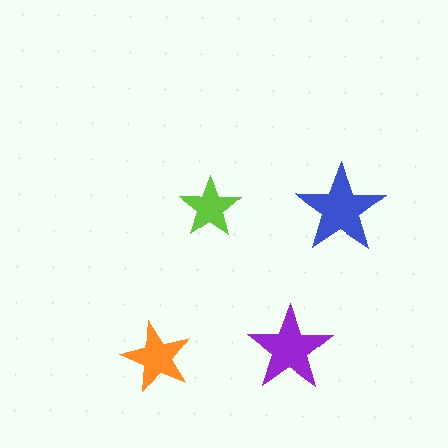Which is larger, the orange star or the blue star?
The blue one.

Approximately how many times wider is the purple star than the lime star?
About 1.5 times wider.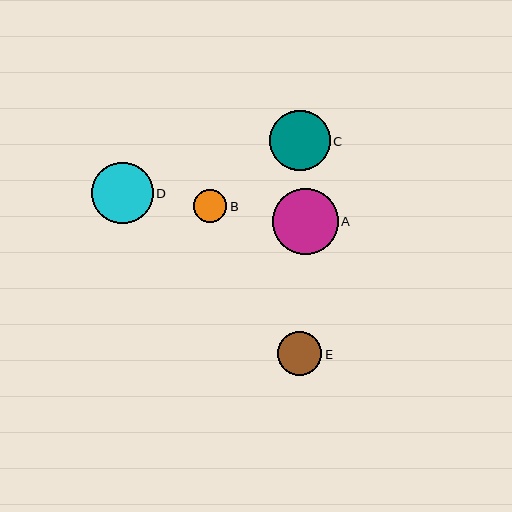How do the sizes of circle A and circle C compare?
Circle A and circle C are approximately the same size.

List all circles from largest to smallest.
From largest to smallest: A, D, C, E, B.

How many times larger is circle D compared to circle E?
Circle D is approximately 1.4 times the size of circle E.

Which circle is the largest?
Circle A is the largest with a size of approximately 66 pixels.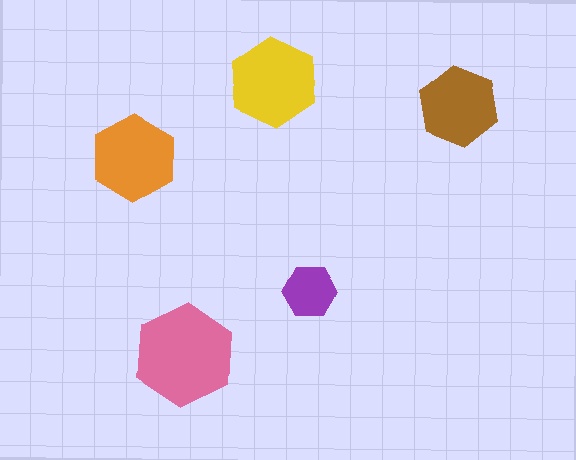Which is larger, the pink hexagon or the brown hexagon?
The pink one.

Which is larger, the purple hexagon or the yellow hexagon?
The yellow one.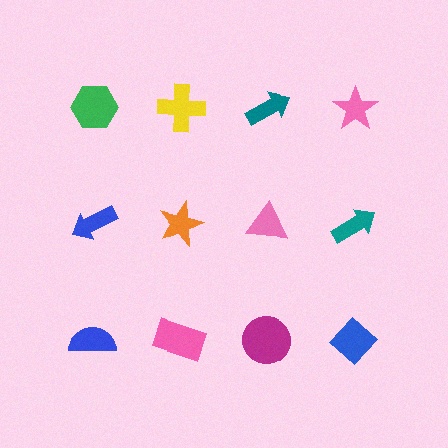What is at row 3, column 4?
A blue diamond.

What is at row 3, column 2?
A pink rectangle.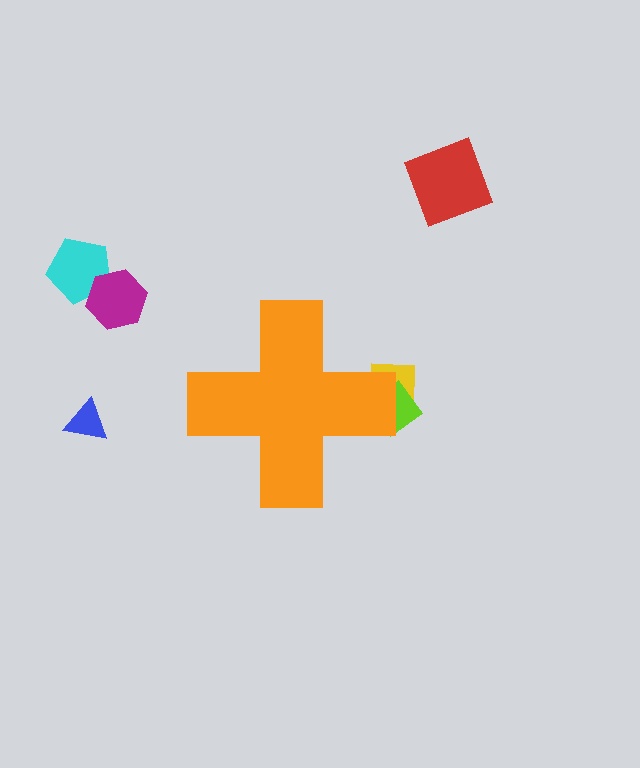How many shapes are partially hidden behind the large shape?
2 shapes are partially hidden.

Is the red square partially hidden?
No, the red square is fully visible.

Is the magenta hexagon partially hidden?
No, the magenta hexagon is fully visible.